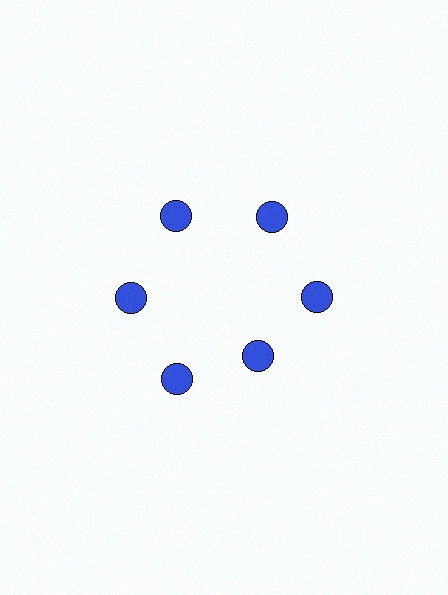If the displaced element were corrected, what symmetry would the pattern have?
It would have 6-fold rotational symmetry — the pattern would map onto itself every 60 degrees.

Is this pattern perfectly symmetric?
No. The 6 blue circles are arranged in a ring, but one element near the 5 o'clock position is pulled inward toward the center, breaking the 6-fold rotational symmetry.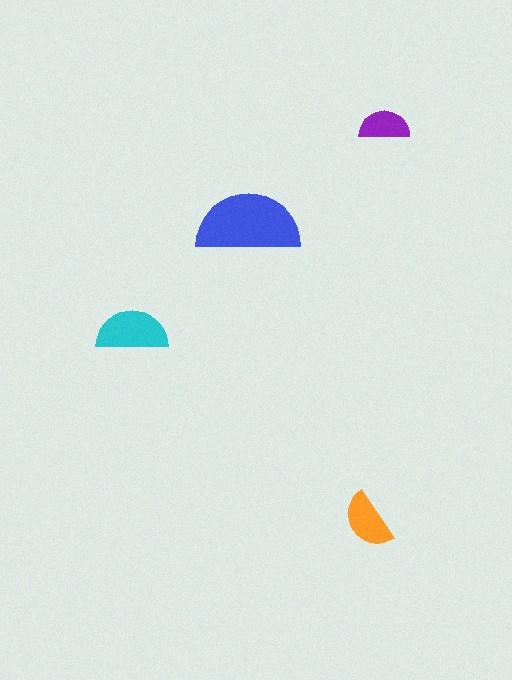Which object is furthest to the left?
The cyan semicircle is leftmost.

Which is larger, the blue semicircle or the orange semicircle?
The blue one.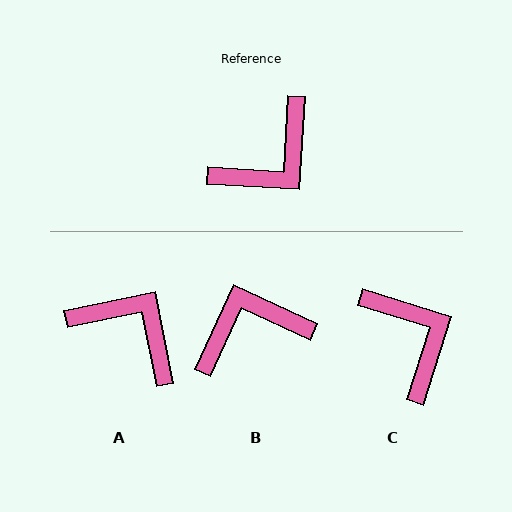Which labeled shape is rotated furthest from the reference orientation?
B, about 158 degrees away.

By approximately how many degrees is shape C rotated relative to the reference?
Approximately 76 degrees counter-clockwise.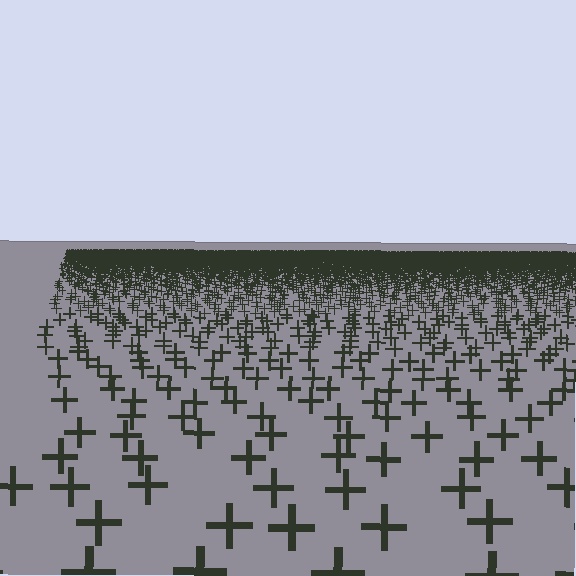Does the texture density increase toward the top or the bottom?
Density increases toward the top.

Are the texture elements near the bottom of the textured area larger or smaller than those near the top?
Larger. Near the bottom, elements are closer to the viewer and appear at a bigger on-screen size.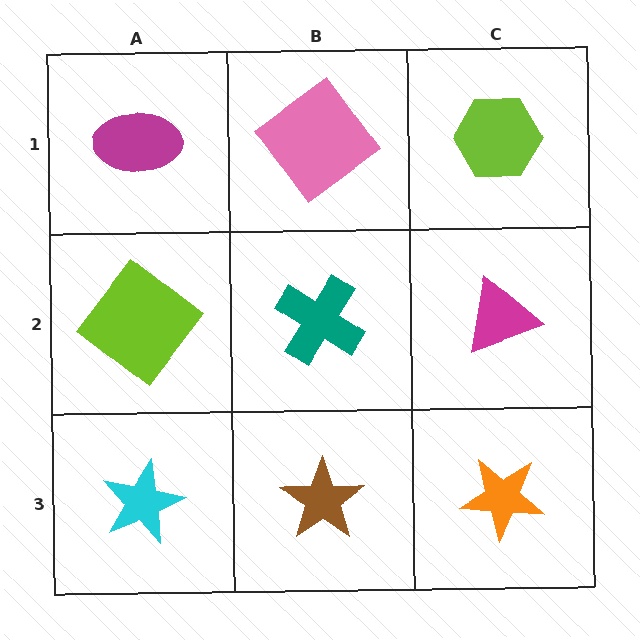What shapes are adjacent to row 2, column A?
A magenta ellipse (row 1, column A), a cyan star (row 3, column A), a teal cross (row 2, column B).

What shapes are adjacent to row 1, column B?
A teal cross (row 2, column B), a magenta ellipse (row 1, column A), a lime hexagon (row 1, column C).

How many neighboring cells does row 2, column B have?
4.